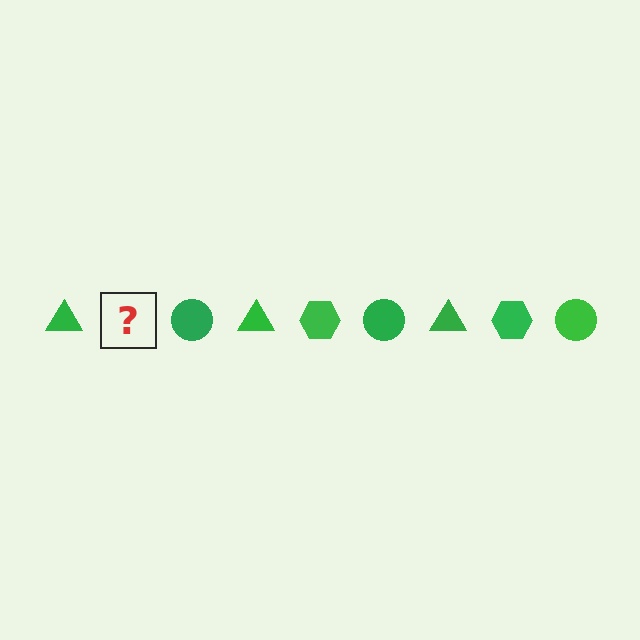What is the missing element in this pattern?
The missing element is a green hexagon.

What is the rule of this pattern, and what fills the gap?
The rule is that the pattern cycles through triangle, hexagon, circle shapes in green. The gap should be filled with a green hexagon.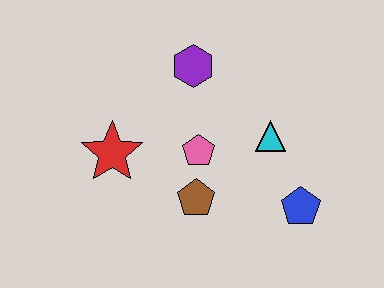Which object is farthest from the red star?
The blue pentagon is farthest from the red star.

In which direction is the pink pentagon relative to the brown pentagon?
The pink pentagon is above the brown pentagon.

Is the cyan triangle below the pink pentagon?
No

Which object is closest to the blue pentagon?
The cyan triangle is closest to the blue pentagon.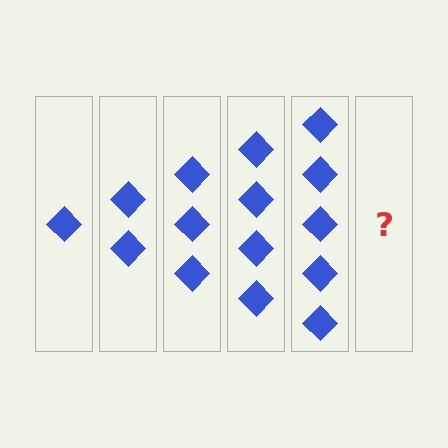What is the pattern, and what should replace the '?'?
The pattern is that each step adds one more diamond. The '?' should be 6 diamonds.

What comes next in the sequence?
The next element should be 6 diamonds.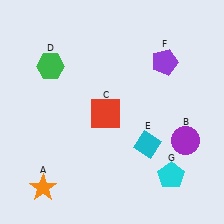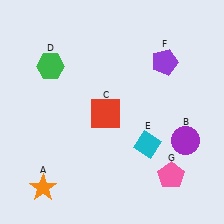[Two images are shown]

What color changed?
The pentagon (G) changed from cyan in Image 1 to pink in Image 2.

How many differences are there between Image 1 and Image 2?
There is 1 difference between the two images.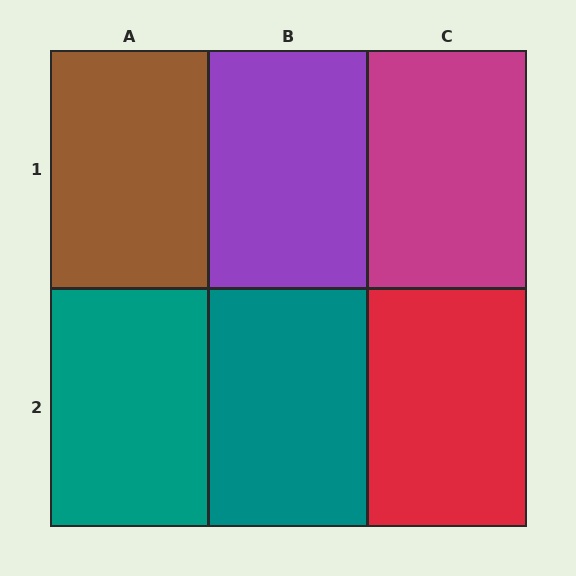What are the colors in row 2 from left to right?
Teal, teal, red.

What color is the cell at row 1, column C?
Magenta.